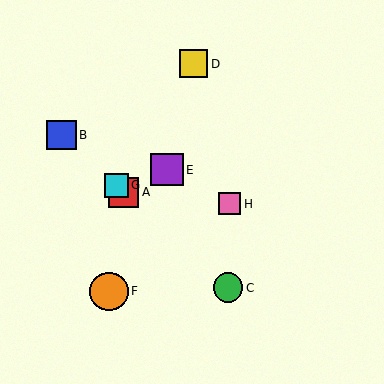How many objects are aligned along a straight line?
4 objects (A, B, C, G) are aligned along a straight line.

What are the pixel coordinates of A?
Object A is at (124, 192).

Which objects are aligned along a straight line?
Objects A, B, C, G are aligned along a straight line.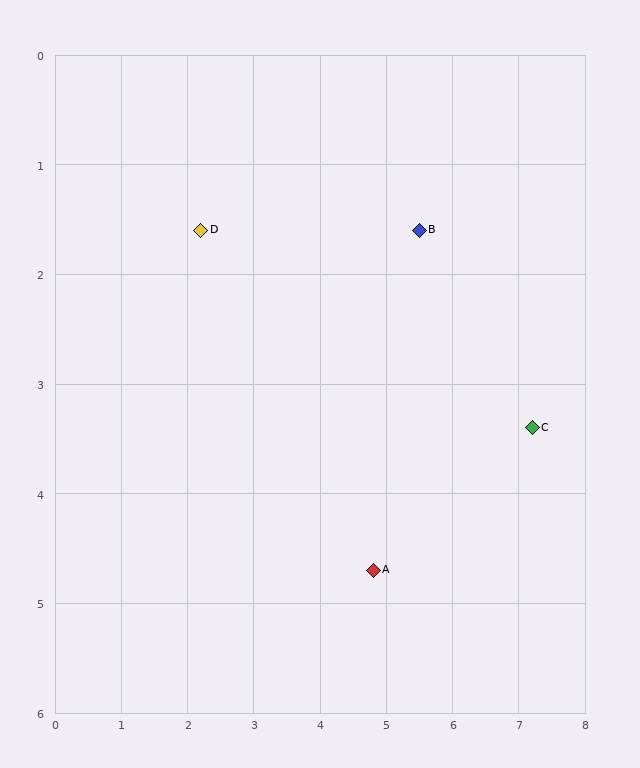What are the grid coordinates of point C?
Point C is at approximately (7.2, 3.4).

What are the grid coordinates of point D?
Point D is at approximately (2.2, 1.6).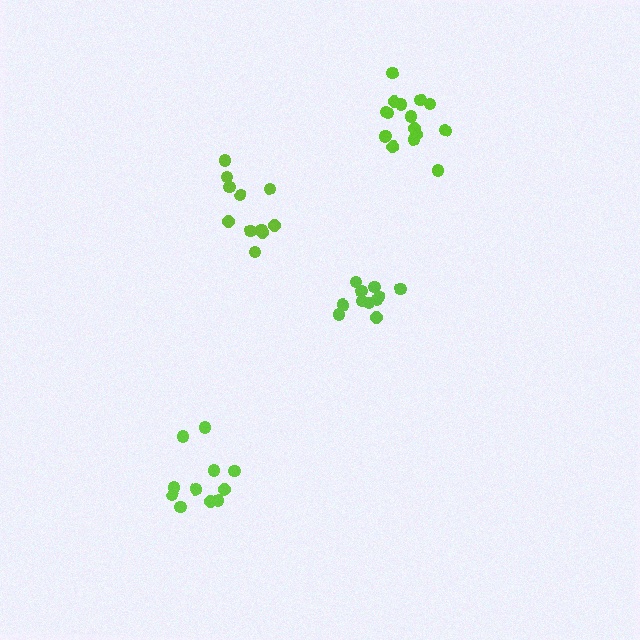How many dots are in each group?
Group 1: 11 dots, Group 2: 11 dots, Group 3: 16 dots, Group 4: 11 dots (49 total).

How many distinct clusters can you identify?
There are 4 distinct clusters.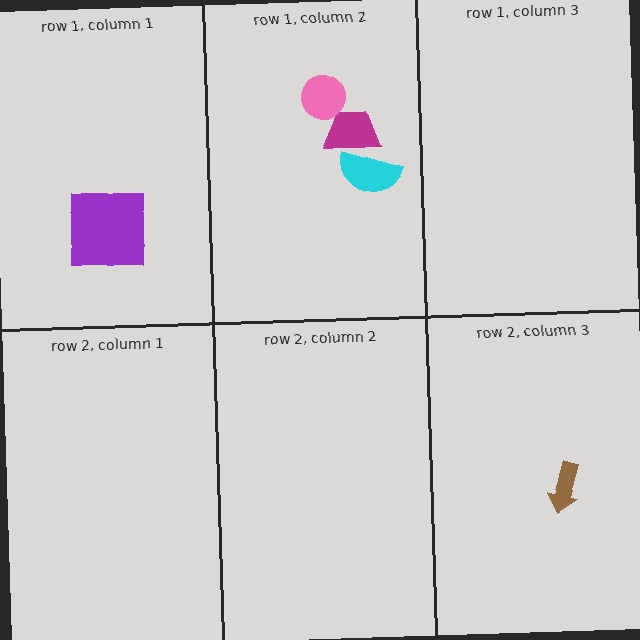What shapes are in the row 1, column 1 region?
The purple square.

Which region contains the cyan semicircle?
The row 1, column 2 region.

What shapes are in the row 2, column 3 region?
The brown arrow.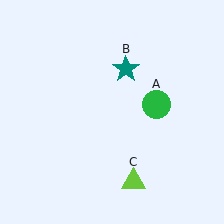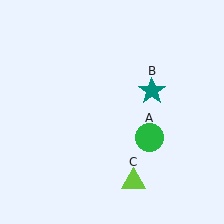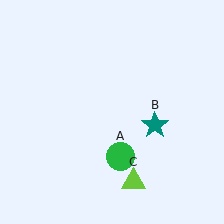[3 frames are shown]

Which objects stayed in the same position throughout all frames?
Lime triangle (object C) remained stationary.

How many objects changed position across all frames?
2 objects changed position: green circle (object A), teal star (object B).